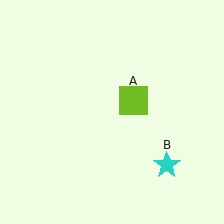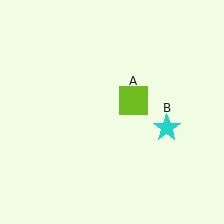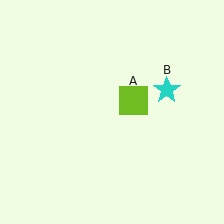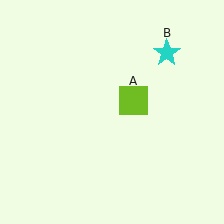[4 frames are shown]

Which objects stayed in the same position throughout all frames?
Lime square (object A) remained stationary.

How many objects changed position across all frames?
1 object changed position: cyan star (object B).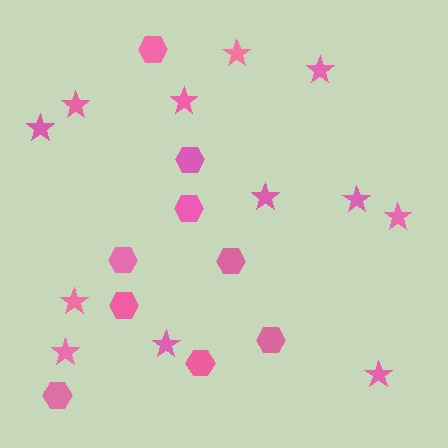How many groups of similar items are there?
There are 2 groups: one group of stars (12) and one group of hexagons (9).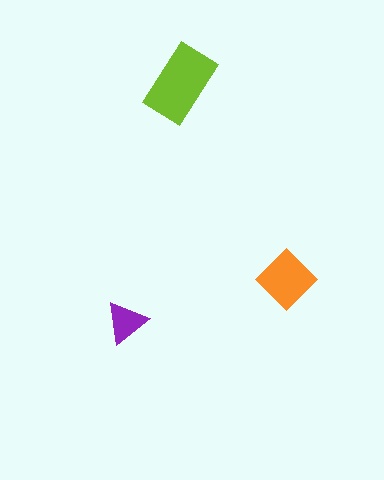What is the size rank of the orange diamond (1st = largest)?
2nd.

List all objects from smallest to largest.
The purple triangle, the orange diamond, the lime rectangle.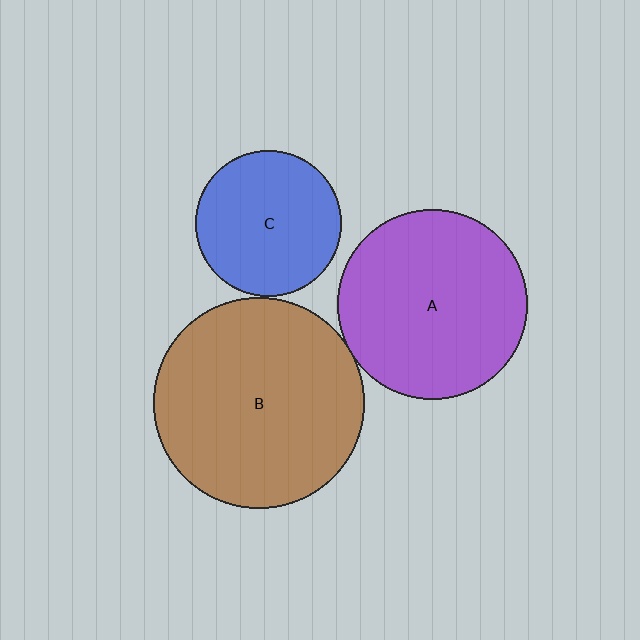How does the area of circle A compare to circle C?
Approximately 1.7 times.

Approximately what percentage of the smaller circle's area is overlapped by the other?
Approximately 5%.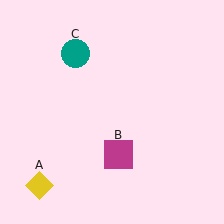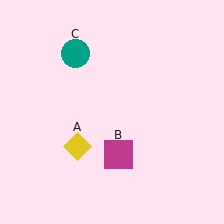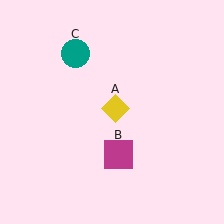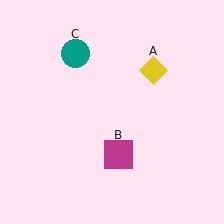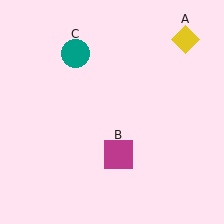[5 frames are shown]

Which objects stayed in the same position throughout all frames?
Magenta square (object B) and teal circle (object C) remained stationary.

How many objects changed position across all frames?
1 object changed position: yellow diamond (object A).